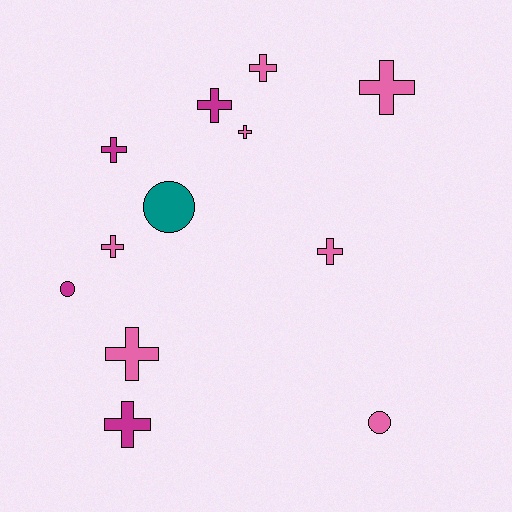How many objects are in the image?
There are 12 objects.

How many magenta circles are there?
There is 1 magenta circle.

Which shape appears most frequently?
Cross, with 9 objects.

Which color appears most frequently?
Pink, with 7 objects.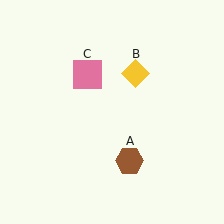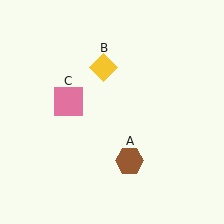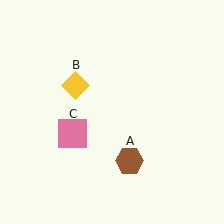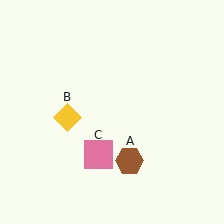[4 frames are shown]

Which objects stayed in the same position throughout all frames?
Brown hexagon (object A) remained stationary.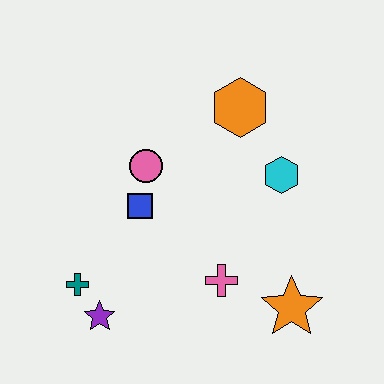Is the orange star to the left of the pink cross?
No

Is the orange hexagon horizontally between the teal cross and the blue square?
No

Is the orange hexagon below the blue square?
No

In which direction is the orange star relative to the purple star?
The orange star is to the right of the purple star.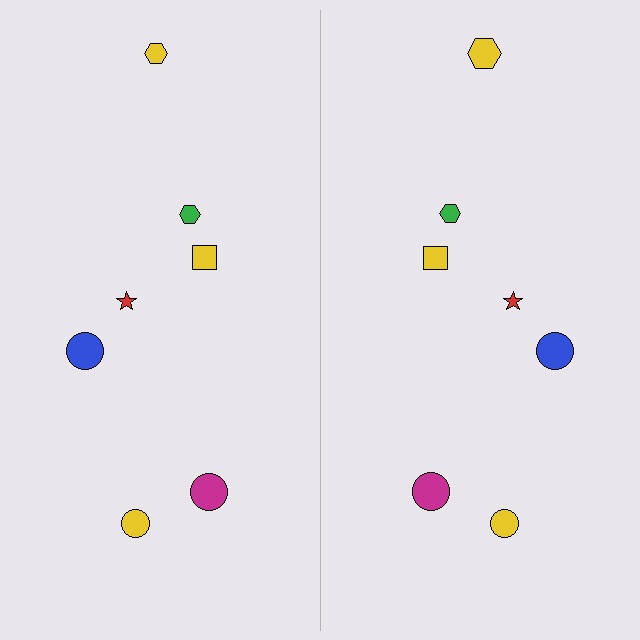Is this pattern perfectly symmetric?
No, the pattern is not perfectly symmetric. The yellow hexagon on the right side has a different size than its mirror counterpart.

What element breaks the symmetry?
The yellow hexagon on the right side has a different size than its mirror counterpart.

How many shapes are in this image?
There are 14 shapes in this image.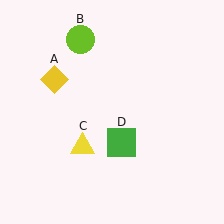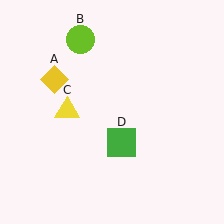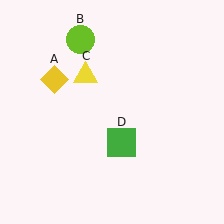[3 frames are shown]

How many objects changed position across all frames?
1 object changed position: yellow triangle (object C).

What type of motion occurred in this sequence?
The yellow triangle (object C) rotated clockwise around the center of the scene.